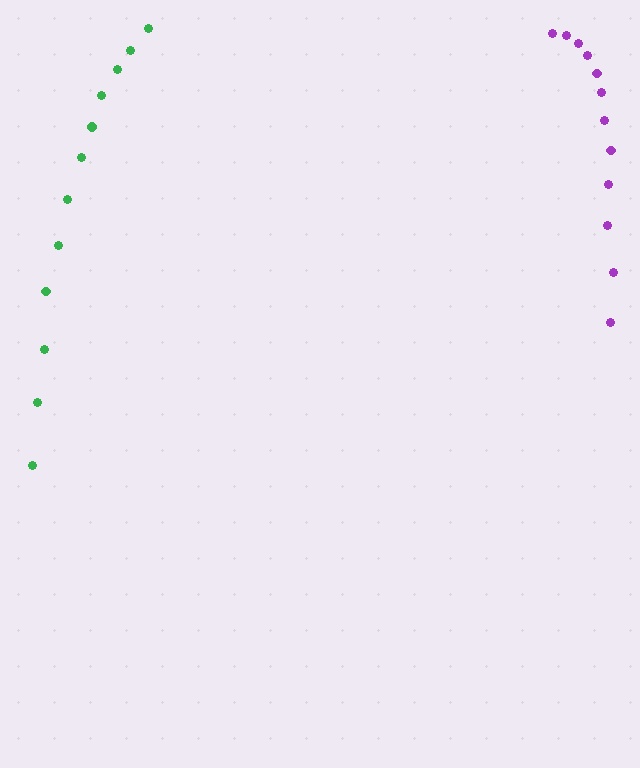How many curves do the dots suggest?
There are 2 distinct paths.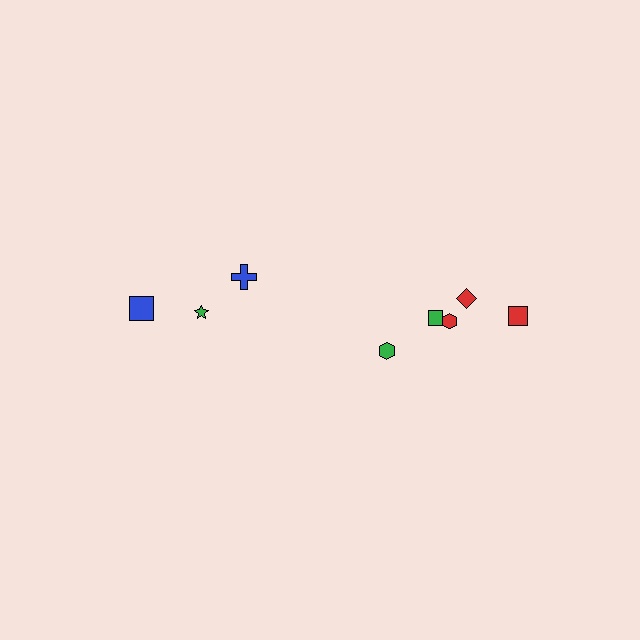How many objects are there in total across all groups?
There are 8 objects.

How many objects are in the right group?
There are 5 objects.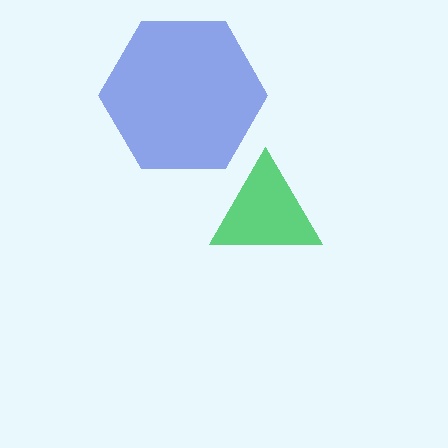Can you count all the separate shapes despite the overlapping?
Yes, there are 2 separate shapes.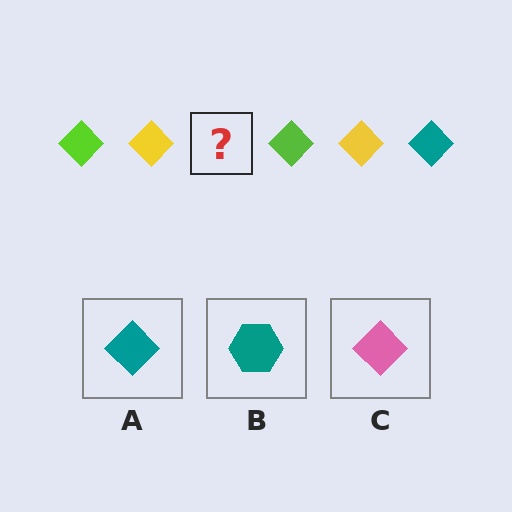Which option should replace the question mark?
Option A.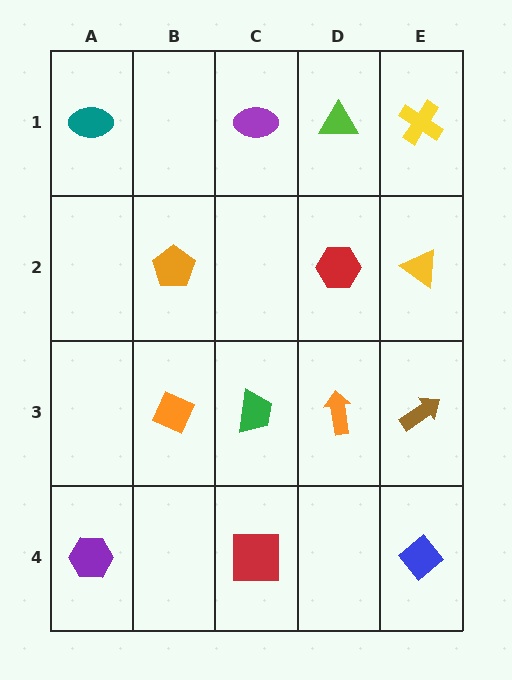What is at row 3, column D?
An orange arrow.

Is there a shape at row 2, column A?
No, that cell is empty.